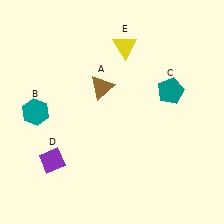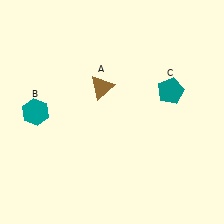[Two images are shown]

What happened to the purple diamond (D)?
The purple diamond (D) was removed in Image 2. It was in the bottom-left area of Image 1.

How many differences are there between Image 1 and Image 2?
There are 2 differences between the two images.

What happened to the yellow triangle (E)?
The yellow triangle (E) was removed in Image 2. It was in the top-right area of Image 1.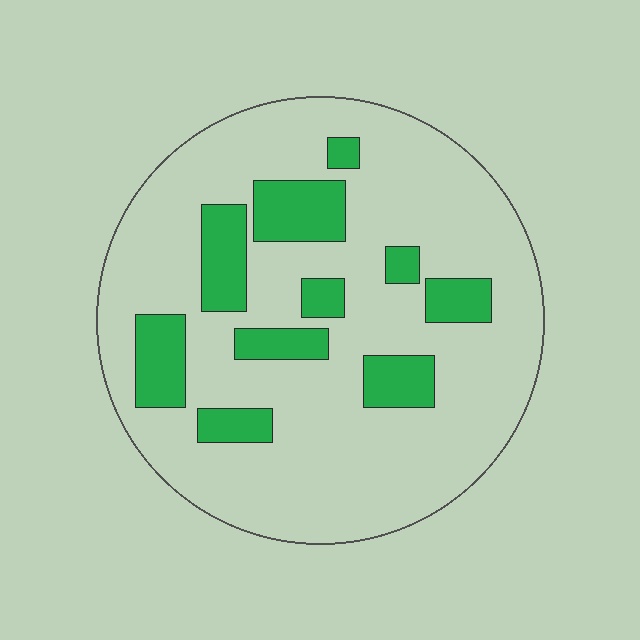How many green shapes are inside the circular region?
10.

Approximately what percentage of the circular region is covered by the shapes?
Approximately 20%.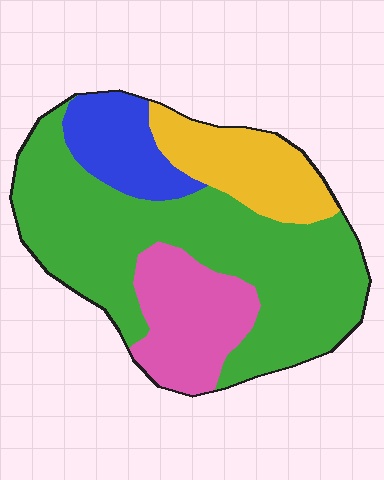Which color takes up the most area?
Green, at roughly 55%.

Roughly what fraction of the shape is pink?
Pink takes up about one sixth (1/6) of the shape.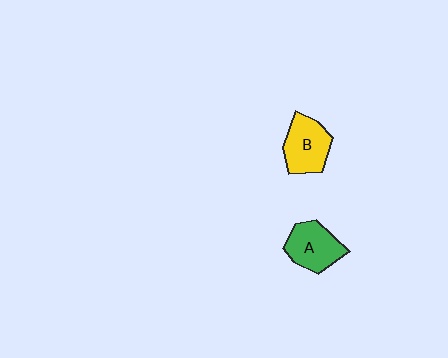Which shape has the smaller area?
Shape A (green).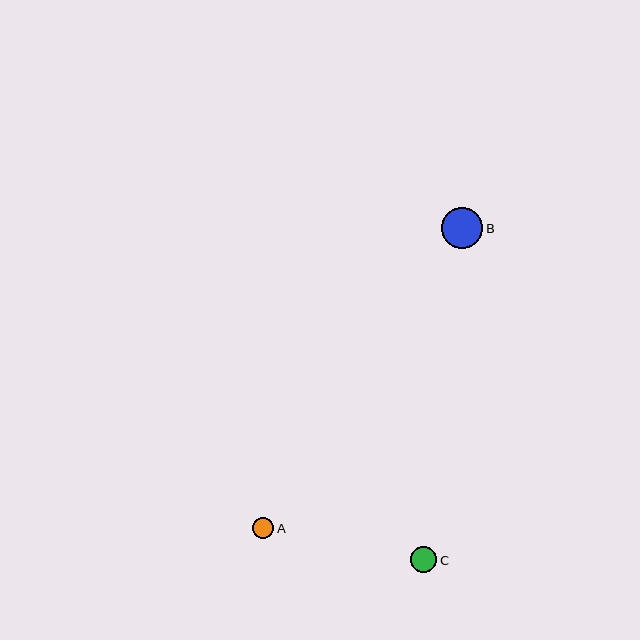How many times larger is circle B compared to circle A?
Circle B is approximately 1.9 times the size of circle A.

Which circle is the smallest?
Circle A is the smallest with a size of approximately 22 pixels.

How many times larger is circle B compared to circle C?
Circle B is approximately 1.5 times the size of circle C.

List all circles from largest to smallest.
From largest to smallest: B, C, A.